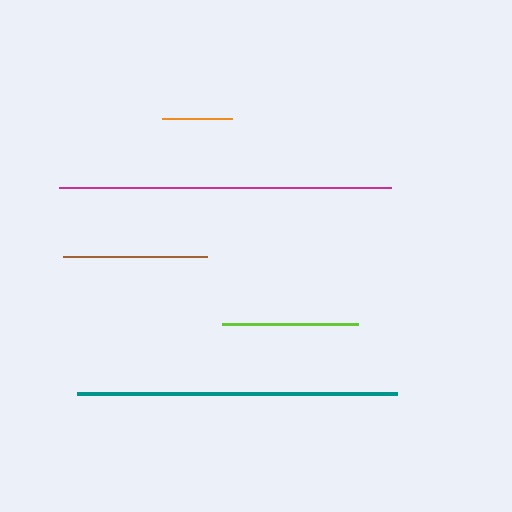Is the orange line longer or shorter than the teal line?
The teal line is longer than the orange line.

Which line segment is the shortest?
The orange line is the shortest at approximately 70 pixels.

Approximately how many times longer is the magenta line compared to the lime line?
The magenta line is approximately 2.4 times the length of the lime line.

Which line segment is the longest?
The magenta line is the longest at approximately 332 pixels.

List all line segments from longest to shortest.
From longest to shortest: magenta, teal, brown, lime, orange.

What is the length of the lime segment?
The lime segment is approximately 136 pixels long.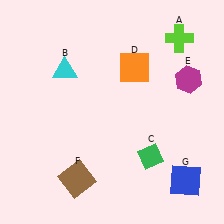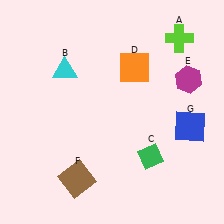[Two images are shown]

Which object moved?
The blue square (G) moved up.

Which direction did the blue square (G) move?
The blue square (G) moved up.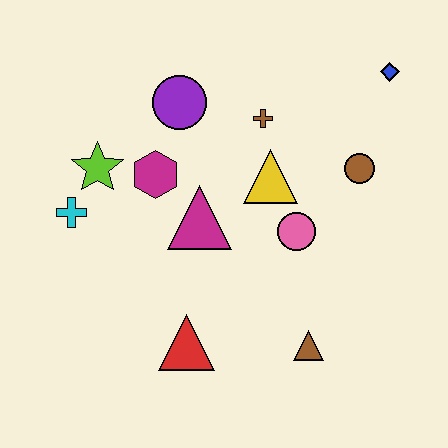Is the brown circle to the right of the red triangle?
Yes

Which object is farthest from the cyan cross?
The blue diamond is farthest from the cyan cross.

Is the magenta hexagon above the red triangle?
Yes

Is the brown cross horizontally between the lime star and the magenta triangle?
No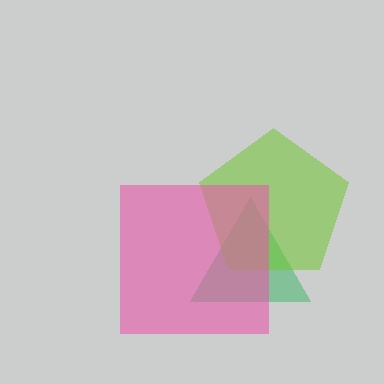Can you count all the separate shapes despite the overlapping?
Yes, there are 3 separate shapes.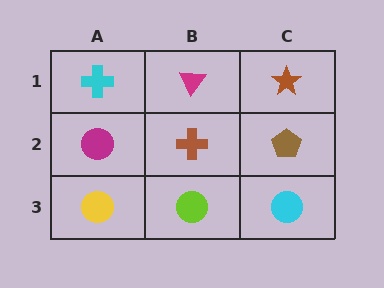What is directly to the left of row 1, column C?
A magenta triangle.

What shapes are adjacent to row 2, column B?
A magenta triangle (row 1, column B), a lime circle (row 3, column B), a magenta circle (row 2, column A), a brown pentagon (row 2, column C).